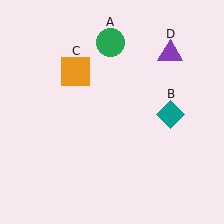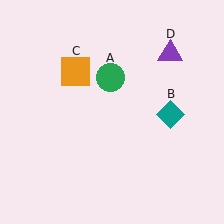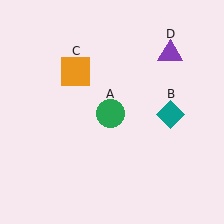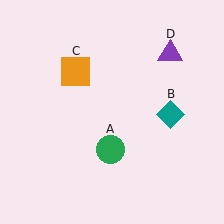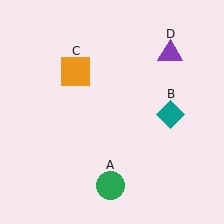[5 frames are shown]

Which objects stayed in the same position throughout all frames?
Teal diamond (object B) and orange square (object C) and purple triangle (object D) remained stationary.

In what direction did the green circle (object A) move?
The green circle (object A) moved down.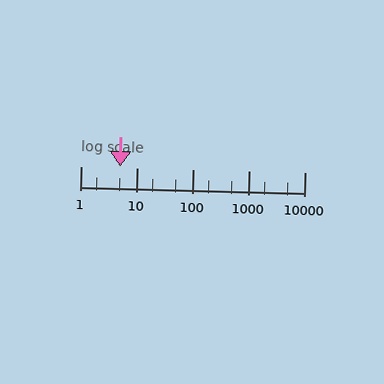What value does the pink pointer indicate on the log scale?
The pointer indicates approximately 5.1.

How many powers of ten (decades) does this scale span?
The scale spans 4 decades, from 1 to 10000.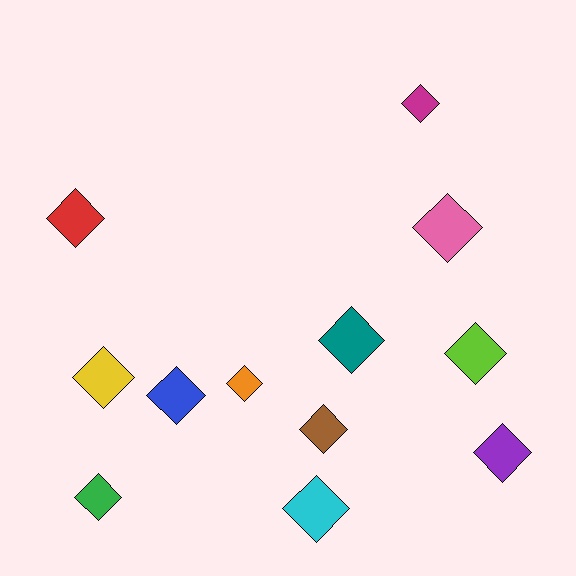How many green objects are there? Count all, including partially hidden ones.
There is 1 green object.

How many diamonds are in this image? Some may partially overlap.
There are 12 diamonds.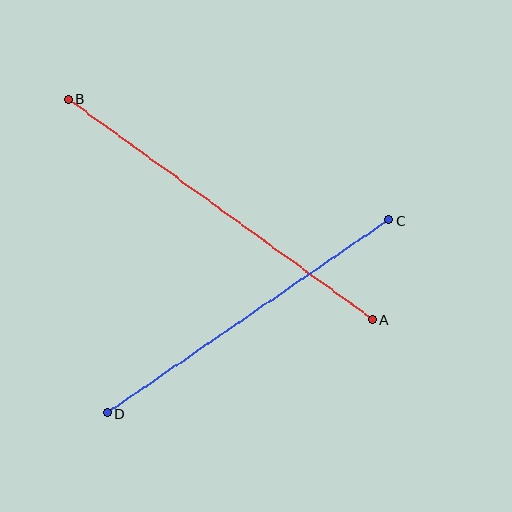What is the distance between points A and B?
The distance is approximately 376 pixels.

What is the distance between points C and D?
The distance is approximately 342 pixels.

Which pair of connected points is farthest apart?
Points A and B are farthest apart.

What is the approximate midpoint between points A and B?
The midpoint is at approximately (220, 209) pixels.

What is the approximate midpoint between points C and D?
The midpoint is at approximately (248, 317) pixels.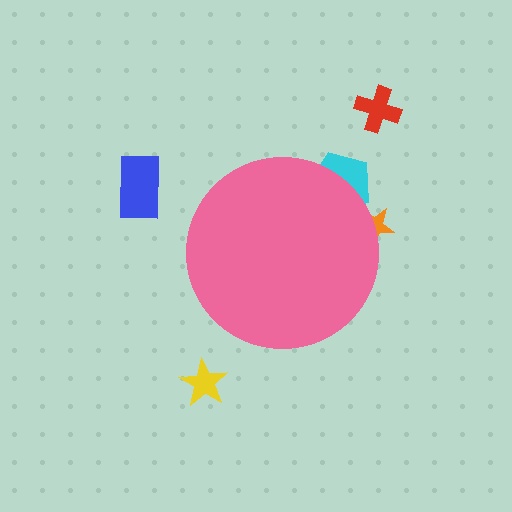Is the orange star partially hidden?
Yes, the orange star is partially hidden behind the pink circle.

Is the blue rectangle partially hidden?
No, the blue rectangle is fully visible.